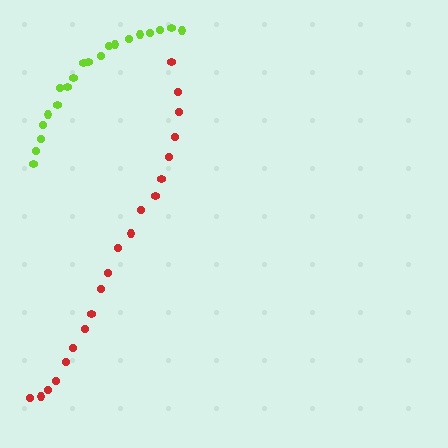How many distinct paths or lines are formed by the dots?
There are 2 distinct paths.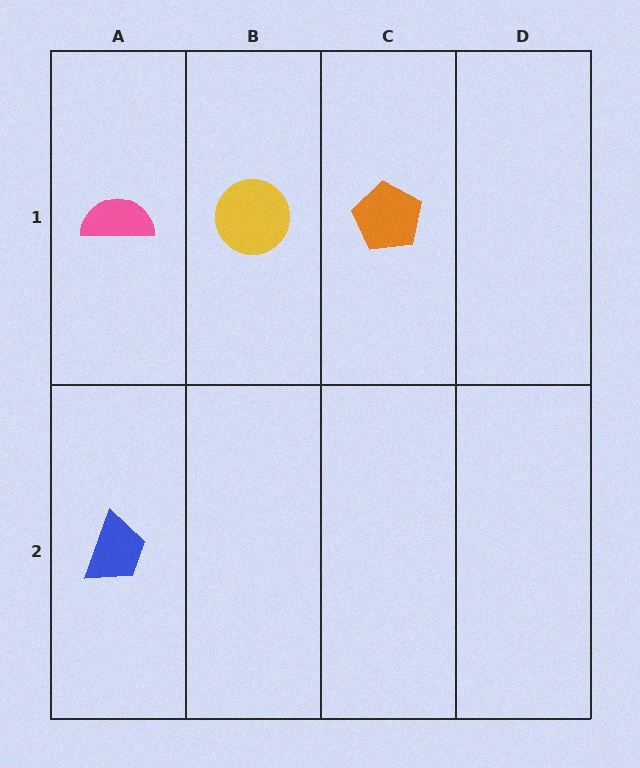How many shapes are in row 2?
1 shape.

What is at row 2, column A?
A blue trapezoid.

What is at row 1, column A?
A pink semicircle.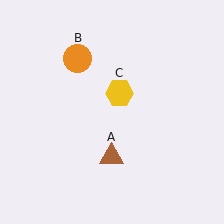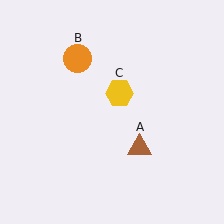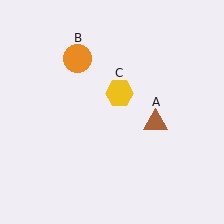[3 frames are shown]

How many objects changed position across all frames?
1 object changed position: brown triangle (object A).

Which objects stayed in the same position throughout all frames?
Orange circle (object B) and yellow hexagon (object C) remained stationary.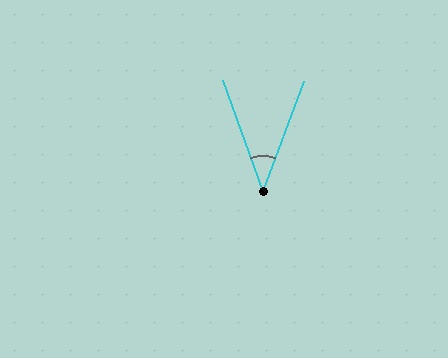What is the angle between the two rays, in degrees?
Approximately 40 degrees.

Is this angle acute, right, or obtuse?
It is acute.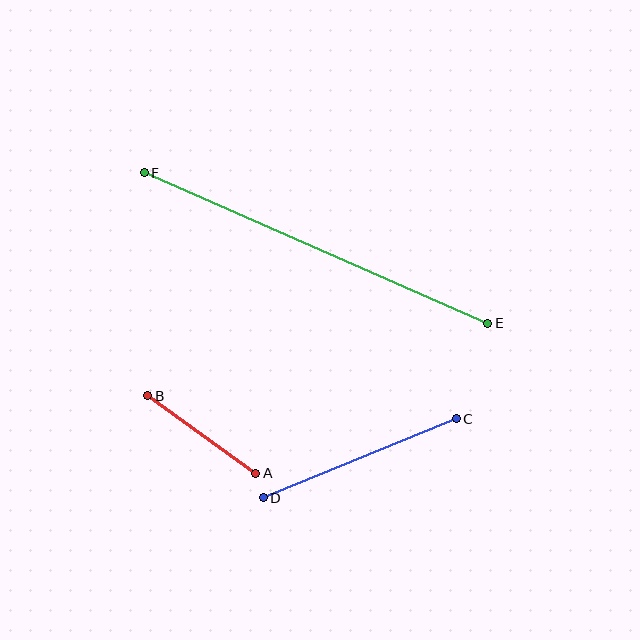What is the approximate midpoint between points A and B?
The midpoint is at approximately (202, 435) pixels.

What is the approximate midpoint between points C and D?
The midpoint is at approximately (360, 458) pixels.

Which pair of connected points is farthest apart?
Points E and F are farthest apart.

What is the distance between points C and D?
The distance is approximately 208 pixels.